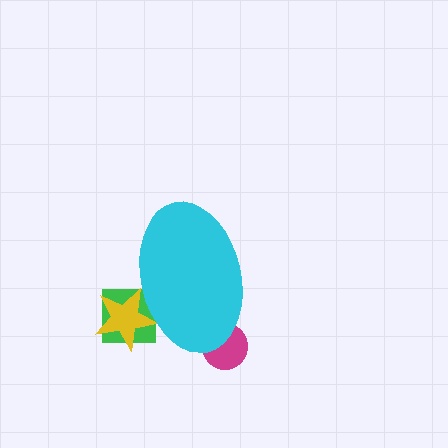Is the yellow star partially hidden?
Yes, the yellow star is partially hidden behind the cyan ellipse.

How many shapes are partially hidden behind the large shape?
3 shapes are partially hidden.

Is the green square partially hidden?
Yes, the green square is partially hidden behind the cyan ellipse.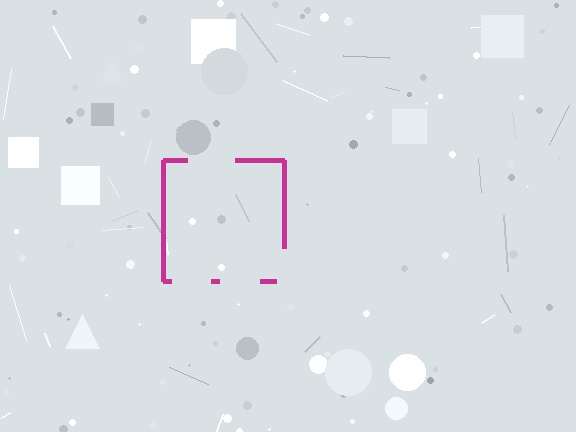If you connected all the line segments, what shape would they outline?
They would outline a square.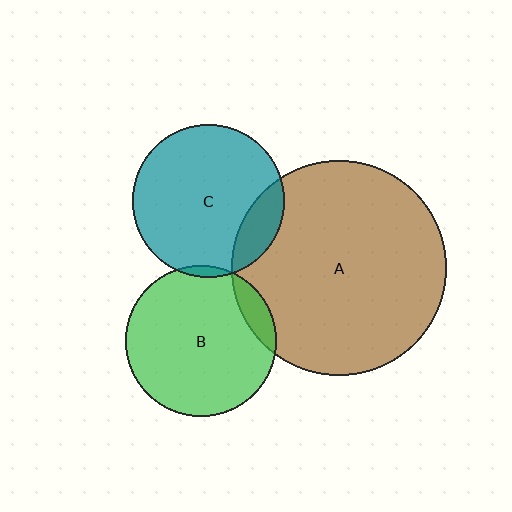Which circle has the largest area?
Circle A (brown).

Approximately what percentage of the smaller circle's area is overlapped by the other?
Approximately 10%.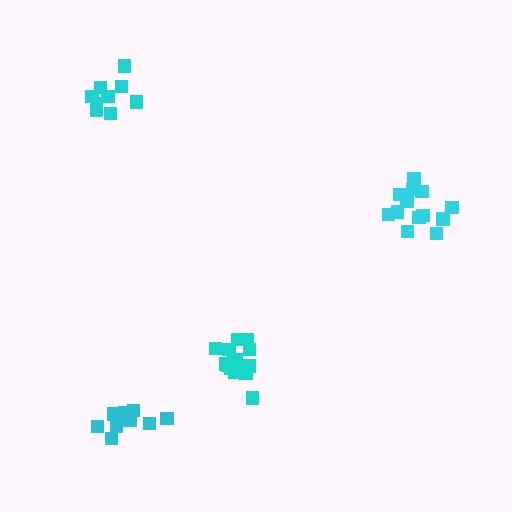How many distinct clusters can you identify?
There are 4 distinct clusters.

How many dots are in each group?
Group 1: 14 dots, Group 2: 9 dots, Group 3: 14 dots, Group 4: 10 dots (47 total).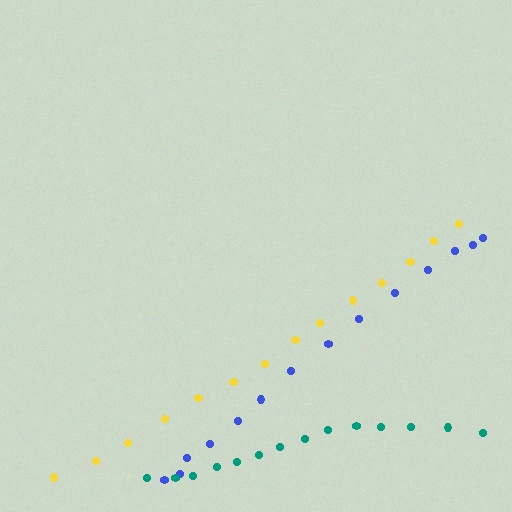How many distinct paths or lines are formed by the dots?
There are 3 distinct paths.